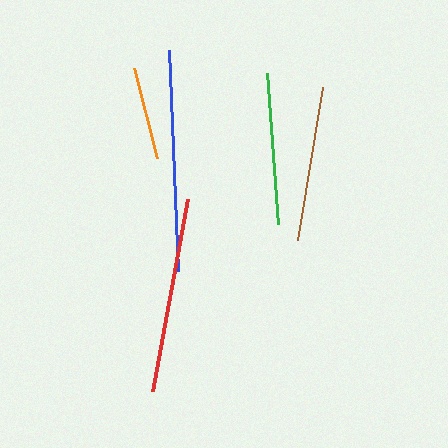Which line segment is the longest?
The blue line is the longest at approximately 221 pixels.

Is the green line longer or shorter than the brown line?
The brown line is longer than the green line.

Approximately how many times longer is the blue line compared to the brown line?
The blue line is approximately 1.4 times the length of the brown line.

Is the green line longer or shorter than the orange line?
The green line is longer than the orange line.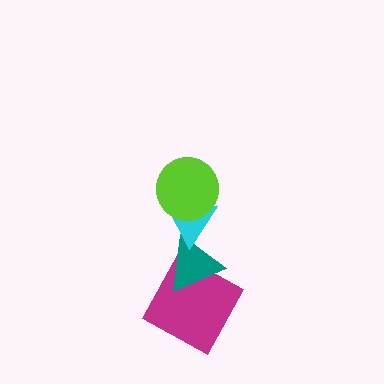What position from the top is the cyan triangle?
The cyan triangle is 2nd from the top.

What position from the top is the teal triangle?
The teal triangle is 3rd from the top.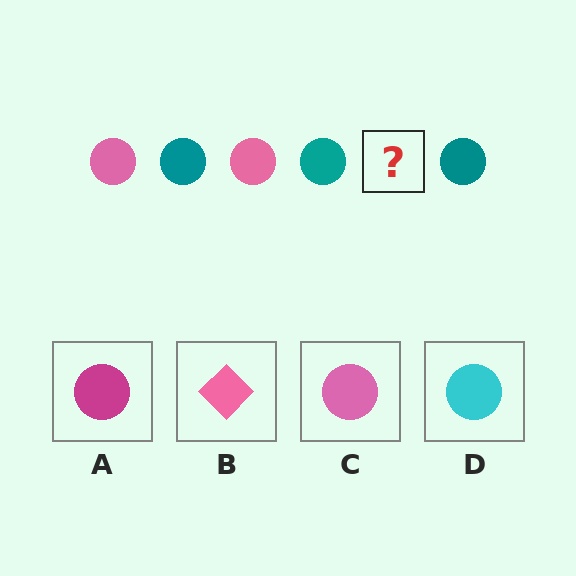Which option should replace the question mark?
Option C.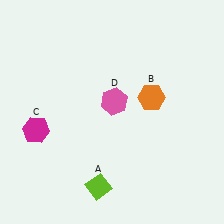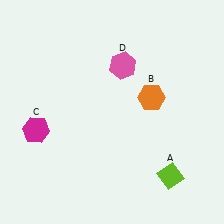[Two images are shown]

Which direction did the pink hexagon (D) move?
The pink hexagon (D) moved up.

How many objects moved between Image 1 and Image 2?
2 objects moved between the two images.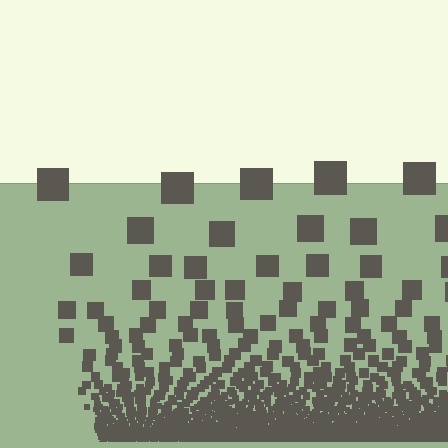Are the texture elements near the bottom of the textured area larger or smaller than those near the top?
Smaller. The gradient is inverted — elements near the bottom are smaller and denser.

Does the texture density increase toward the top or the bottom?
Density increases toward the bottom.